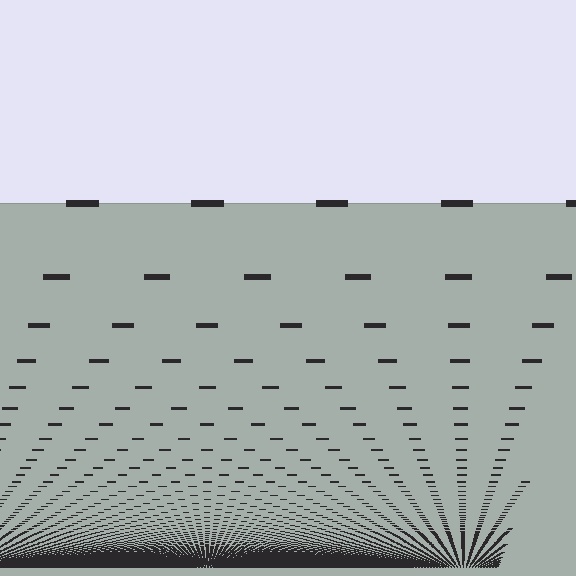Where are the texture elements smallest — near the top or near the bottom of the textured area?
Near the bottom.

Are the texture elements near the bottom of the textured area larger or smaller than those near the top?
Smaller. The gradient is inverted — elements near the bottom are smaller and denser.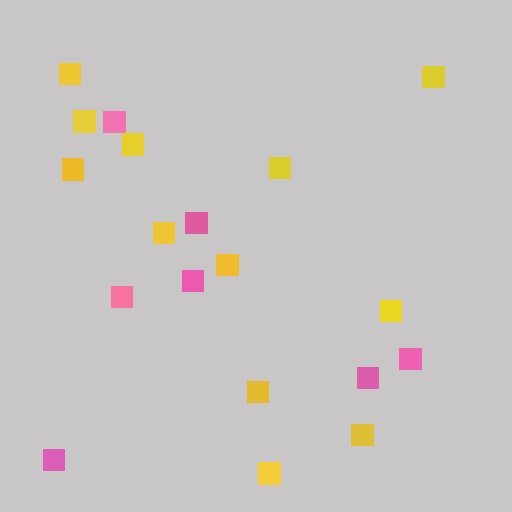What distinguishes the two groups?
There are 2 groups: one group of yellow squares (12) and one group of pink squares (7).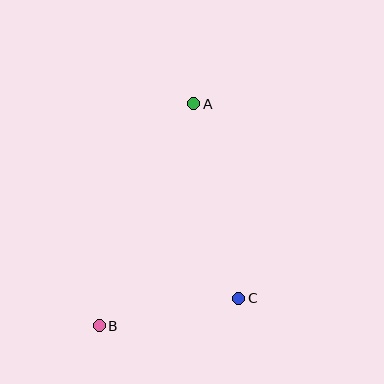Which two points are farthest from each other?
Points A and B are farthest from each other.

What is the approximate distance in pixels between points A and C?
The distance between A and C is approximately 199 pixels.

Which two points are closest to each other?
Points B and C are closest to each other.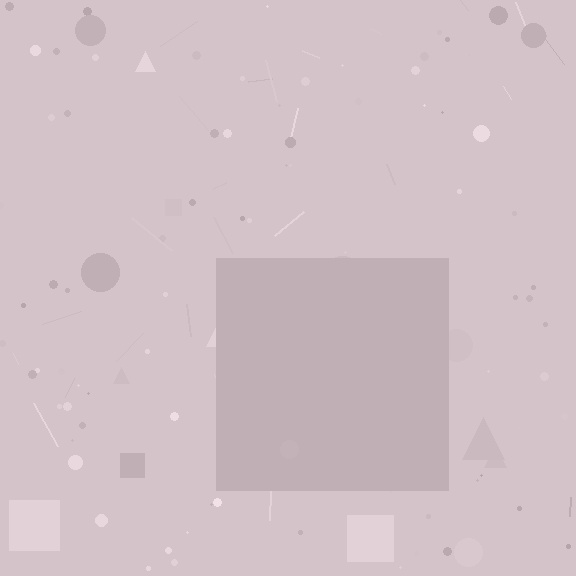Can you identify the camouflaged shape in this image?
The camouflaged shape is a square.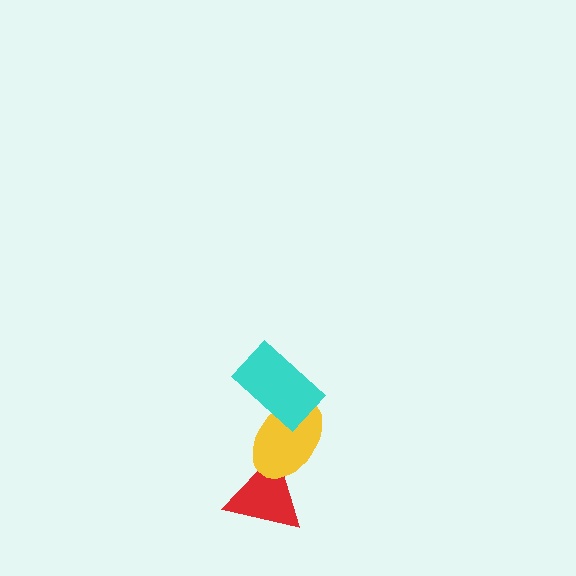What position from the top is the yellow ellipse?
The yellow ellipse is 2nd from the top.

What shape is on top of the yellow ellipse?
The cyan rectangle is on top of the yellow ellipse.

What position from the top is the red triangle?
The red triangle is 3rd from the top.